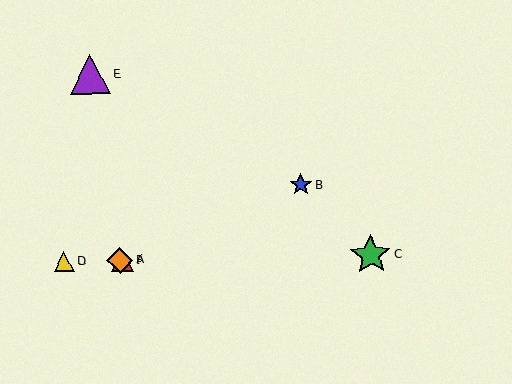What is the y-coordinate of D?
Object D is at y≈262.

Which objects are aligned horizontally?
Objects A, C, D, F are aligned horizontally.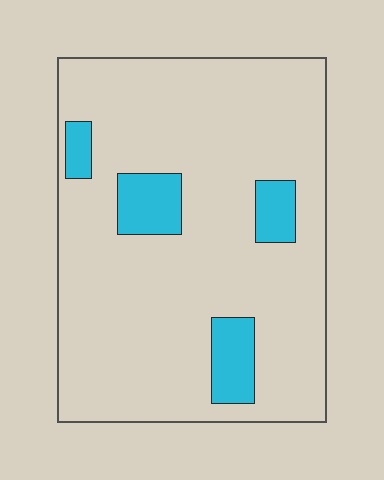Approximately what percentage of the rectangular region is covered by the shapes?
Approximately 10%.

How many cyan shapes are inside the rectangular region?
4.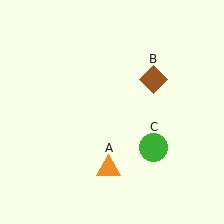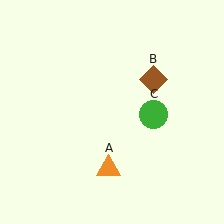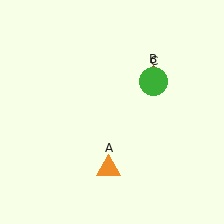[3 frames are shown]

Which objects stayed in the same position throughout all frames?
Orange triangle (object A) and brown diamond (object B) remained stationary.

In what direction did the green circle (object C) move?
The green circle (object C) moved up.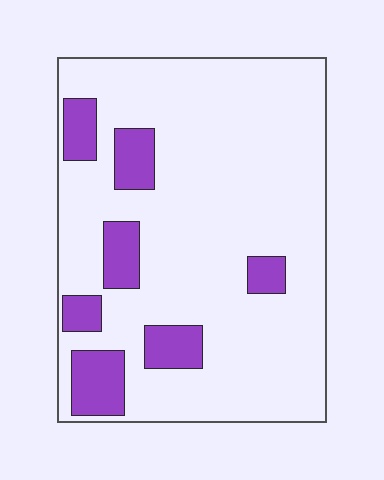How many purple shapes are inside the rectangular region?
7.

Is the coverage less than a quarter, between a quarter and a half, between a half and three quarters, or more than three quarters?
Less than a quarter.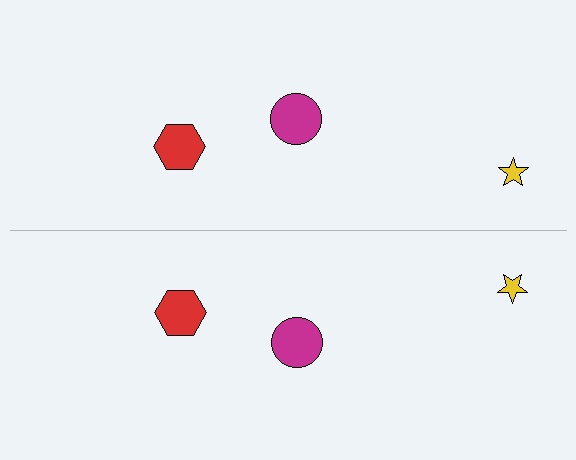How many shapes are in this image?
There are 6 shapes in this image.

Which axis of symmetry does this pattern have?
The pattern has a horizontal axis of symmetry running through the center of the image.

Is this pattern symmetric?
Yes, this pattern has bilateral (reflection) symmetry.